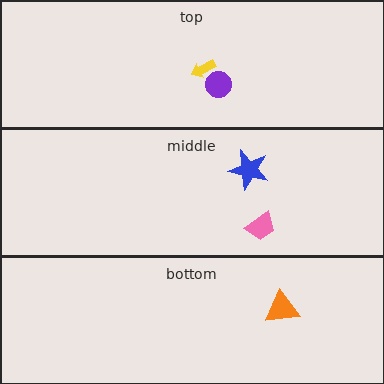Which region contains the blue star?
The middle region.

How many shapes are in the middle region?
2.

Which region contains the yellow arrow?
The top region.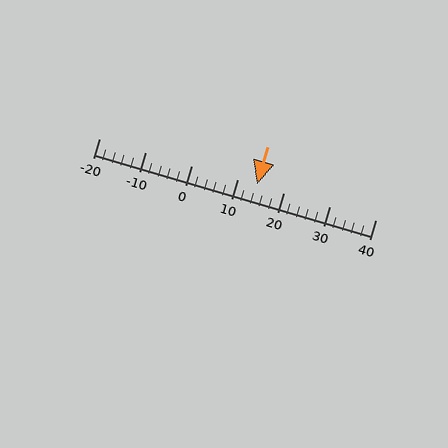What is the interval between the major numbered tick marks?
The major tick marks are spaced 10 units apart.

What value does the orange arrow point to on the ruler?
The orange arrow points to approximately 14.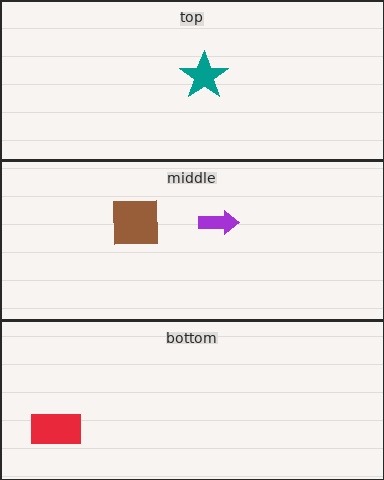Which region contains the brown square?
The middle region.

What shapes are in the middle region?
The purple arrow, the brown square.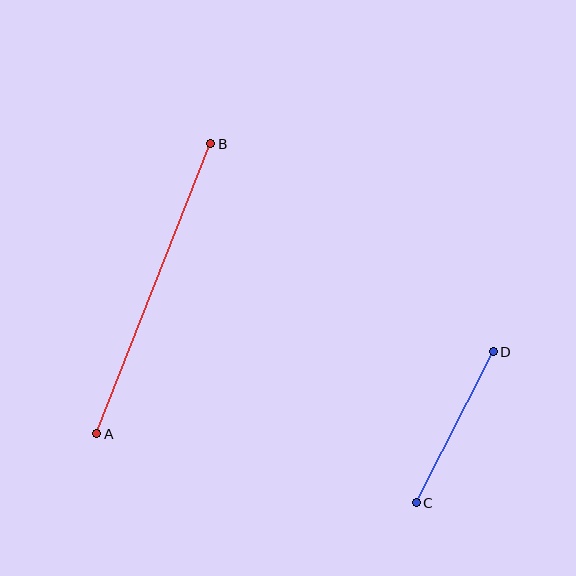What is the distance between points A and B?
The distance is approximately 311 pixels.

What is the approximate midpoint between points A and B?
The midpoint is at approximately (154, 289) pixels.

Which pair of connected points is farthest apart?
Points A and B are farthest apart.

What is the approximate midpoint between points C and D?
The midpoint is at approximately (455, 427) pixels.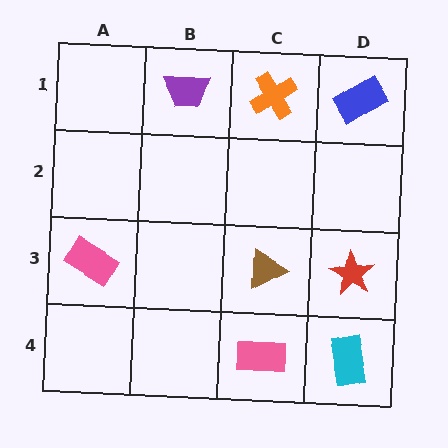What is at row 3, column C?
A brown triangle.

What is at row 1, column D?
A blue rectangle.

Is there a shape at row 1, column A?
No, that cell is empty.